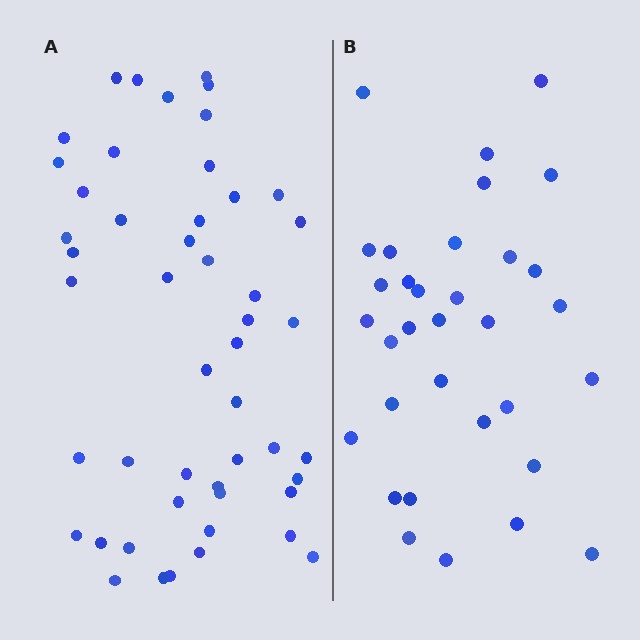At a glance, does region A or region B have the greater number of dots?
Region A (the left region) has more dots.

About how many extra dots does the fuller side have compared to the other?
Region A has approximately 15 more dots than region B.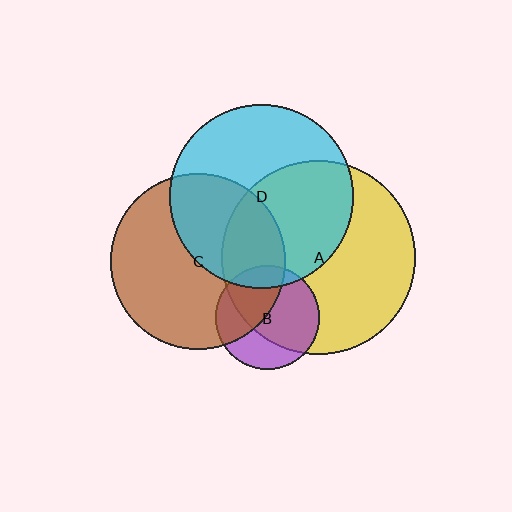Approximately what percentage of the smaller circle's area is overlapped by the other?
Approximately 40%.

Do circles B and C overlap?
Yes.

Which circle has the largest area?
Circle A (yellow).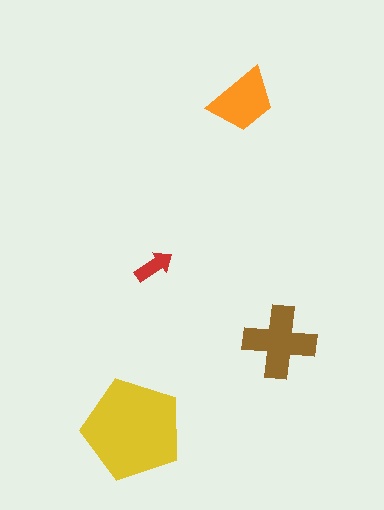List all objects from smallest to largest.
The red arrow, the orange trapezoid, the brown cross, the yellow pentagon.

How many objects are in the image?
There are 4 objects in the image.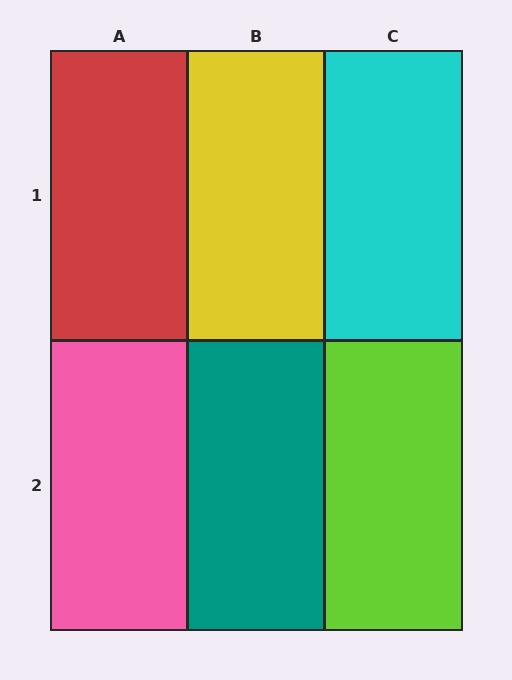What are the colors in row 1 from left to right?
Red, yellow, cyan.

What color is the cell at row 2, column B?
Teal.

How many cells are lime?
1 cell is lime.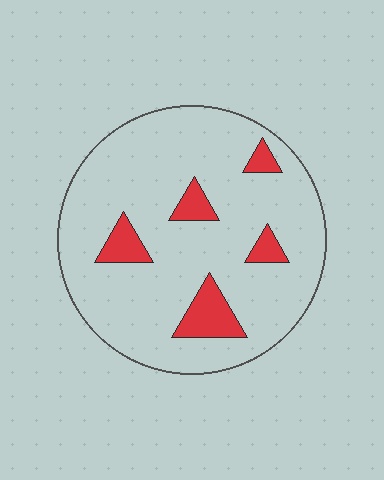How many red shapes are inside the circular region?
5.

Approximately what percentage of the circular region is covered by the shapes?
Approximately 10%.